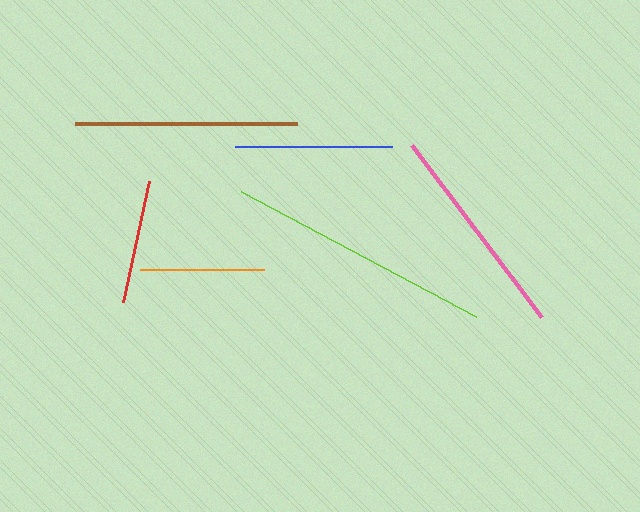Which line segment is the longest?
The lime line is the longest at approximately 266 pixels.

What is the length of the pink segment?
The pink segment is approximately 215 pixels long.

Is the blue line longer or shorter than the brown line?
The brown line is longer than the blue line.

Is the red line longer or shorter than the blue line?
The blue line is longer than the red line.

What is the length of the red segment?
The red segment is approximately 123 pixels long.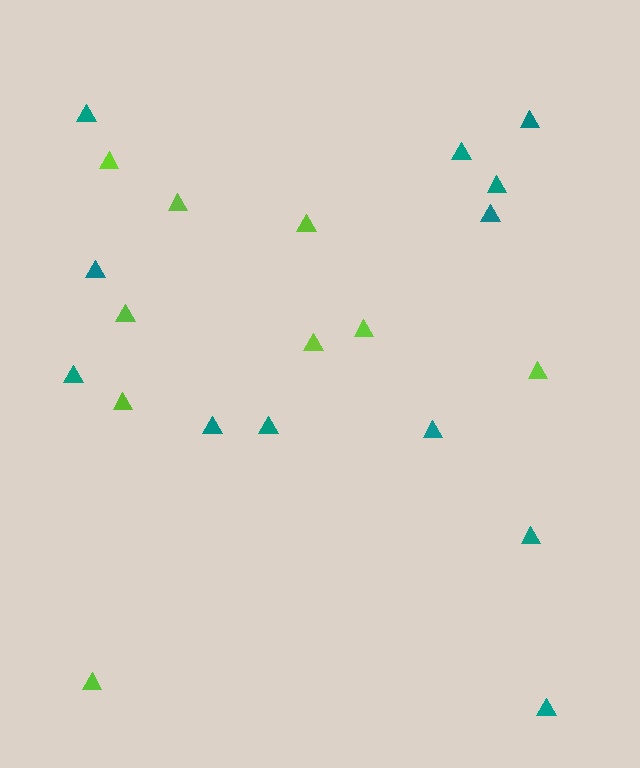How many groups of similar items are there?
There are 2 groups: one group of teal triangles (12) and one group of lime triangles (9).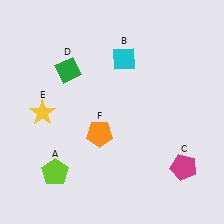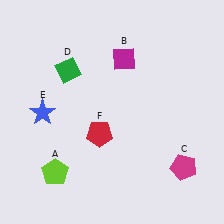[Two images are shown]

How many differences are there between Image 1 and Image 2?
There are 3 differences between the two images.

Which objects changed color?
B changed from cyan to magenta. E changed from yellow to blue. F changed from orange to red.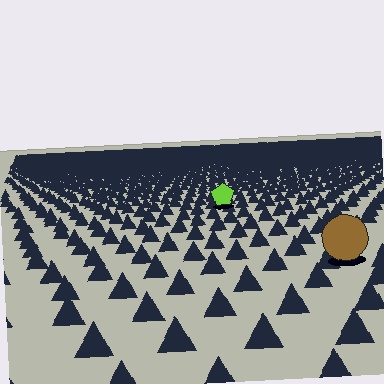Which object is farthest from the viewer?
The lime pentagon is farthest from the viewer. It appears smaller and the ground texture around it is denser.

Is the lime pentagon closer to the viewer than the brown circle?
No. The brown circle is closer — you can tell from the texture gradient: the ground texture is coarser near it.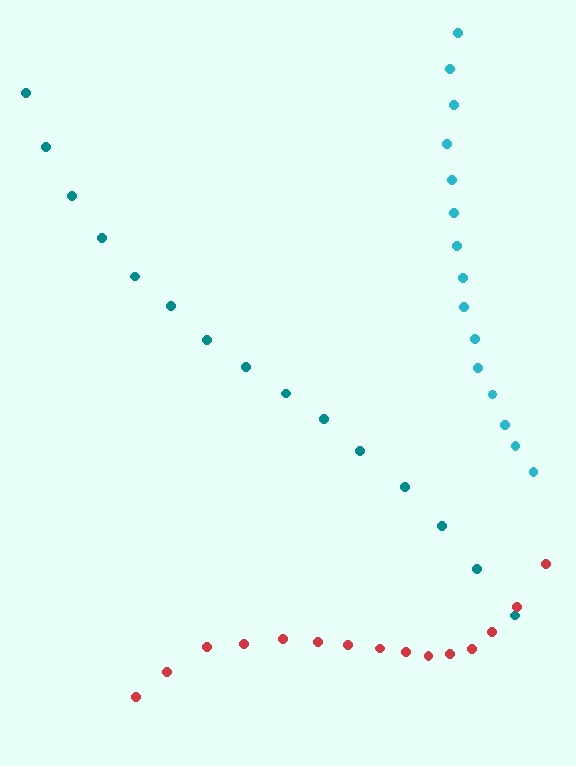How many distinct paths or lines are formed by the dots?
There are 3 distinct paths.